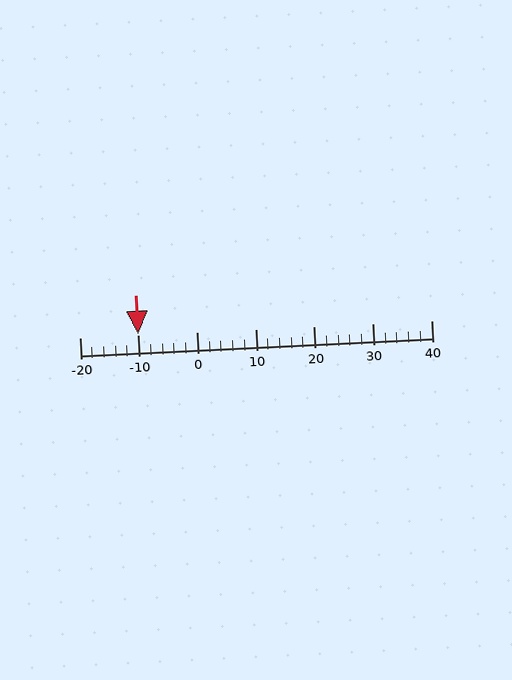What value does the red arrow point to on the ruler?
The red arrow points to approximately -10.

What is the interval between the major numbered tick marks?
The major tick marks are spaced 10 units apart.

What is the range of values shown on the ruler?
The ruler shows values from -20 to 40.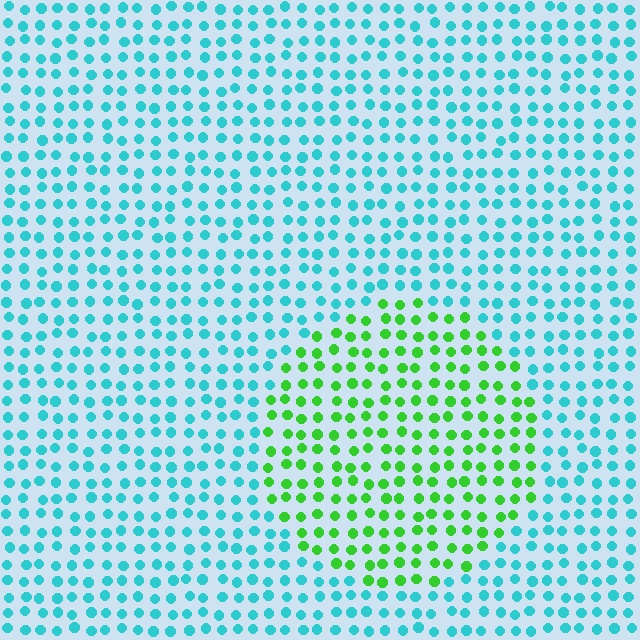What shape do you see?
I see a circle.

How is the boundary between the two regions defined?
The boundary is defined purely by a slight shift in hue (about 64 degrees). Spacing, size, and orientation are identical on both sides.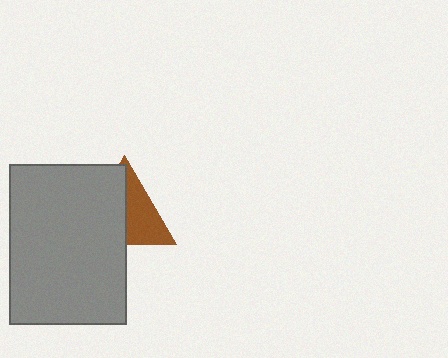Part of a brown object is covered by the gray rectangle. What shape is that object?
It is a triangle.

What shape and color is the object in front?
The object in front is a gray rectangle.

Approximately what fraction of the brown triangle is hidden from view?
Roughly 54% of the brown triangle is hidden behind the gray rectangle.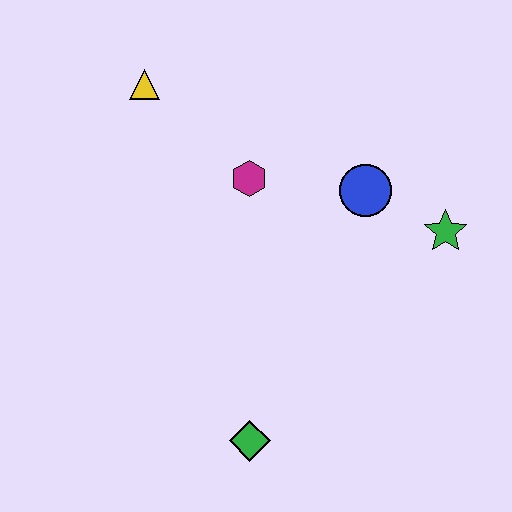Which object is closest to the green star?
The blue circle is closest to the green star.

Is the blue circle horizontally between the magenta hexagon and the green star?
Yes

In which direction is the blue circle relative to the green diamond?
The blue circle is above the green diamond.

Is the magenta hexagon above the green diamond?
Yes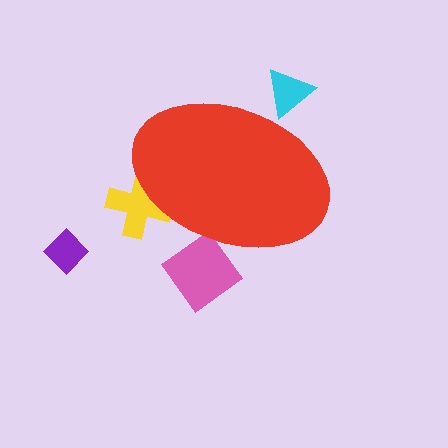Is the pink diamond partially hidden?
Yes, the pink diamond is partially hidden behind the red ellipse.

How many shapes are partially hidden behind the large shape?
3 shapes are partially hidden.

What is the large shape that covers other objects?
A red ellipse.